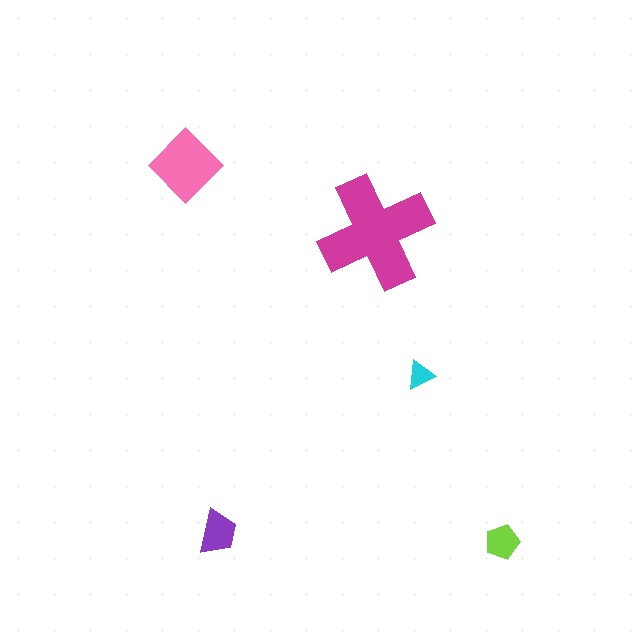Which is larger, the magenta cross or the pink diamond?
The magenta cross.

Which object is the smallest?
The cyan triangle.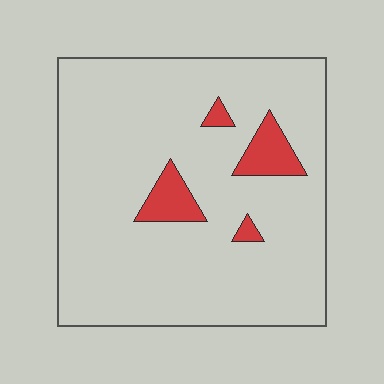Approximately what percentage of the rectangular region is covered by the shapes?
Approximately 10%.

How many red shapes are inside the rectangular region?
4.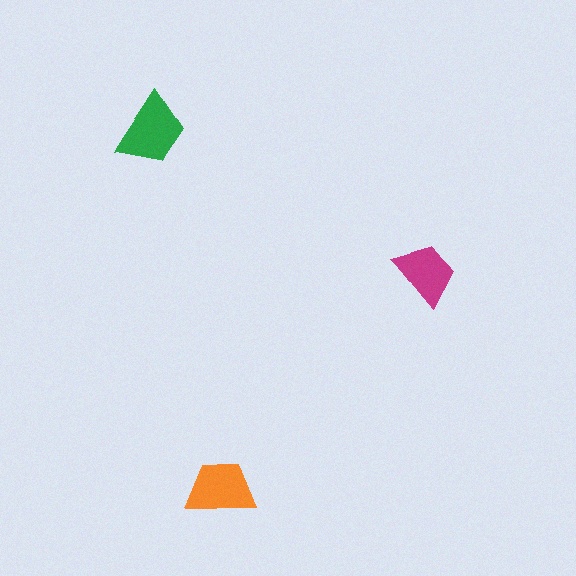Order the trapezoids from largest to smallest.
the green one, the orange one, the magenta one.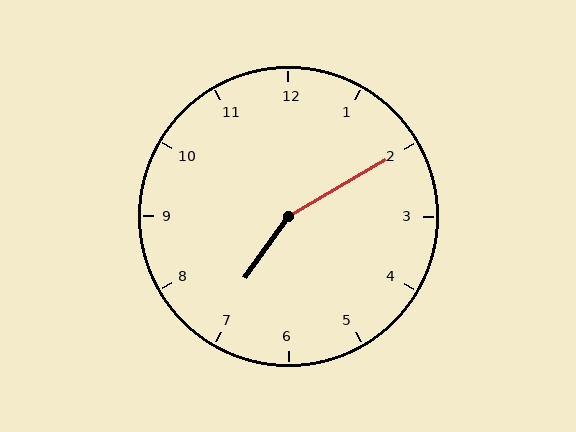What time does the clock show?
7:10.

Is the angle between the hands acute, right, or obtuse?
It is obtuse.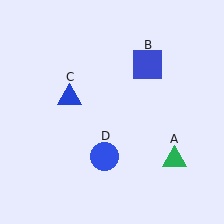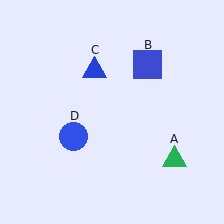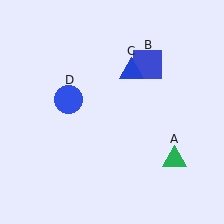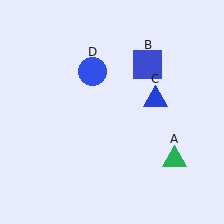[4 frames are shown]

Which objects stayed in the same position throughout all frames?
Green triangle (object A) and blue square (object B) remained stationary.